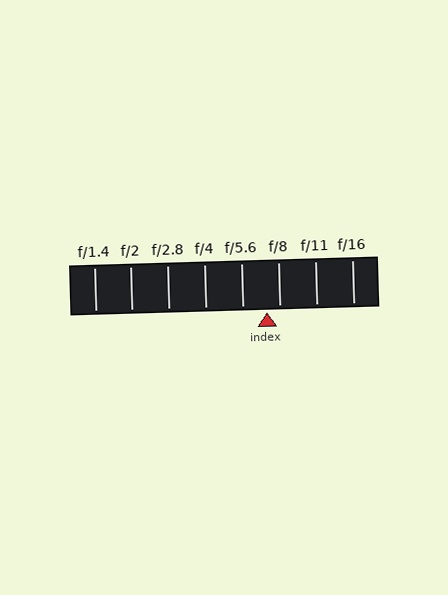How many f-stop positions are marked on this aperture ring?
There are 8 f-stop positions marked.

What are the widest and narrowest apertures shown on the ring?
The widest aperture shown is f/1.4 and the narrowest is f/16.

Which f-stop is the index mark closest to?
The index mark is closest to f/8.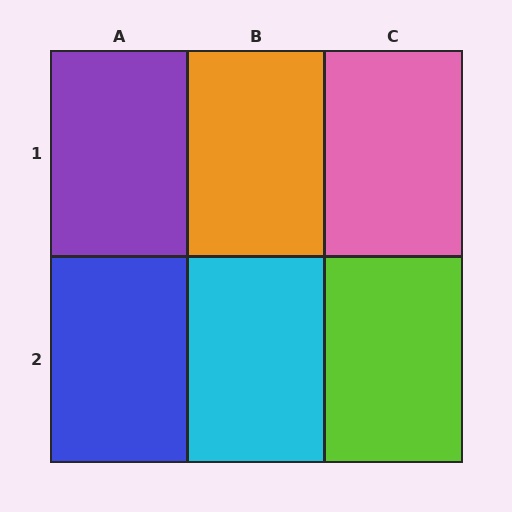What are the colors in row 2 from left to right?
Blue, cyan, lime.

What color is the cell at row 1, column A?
Purple.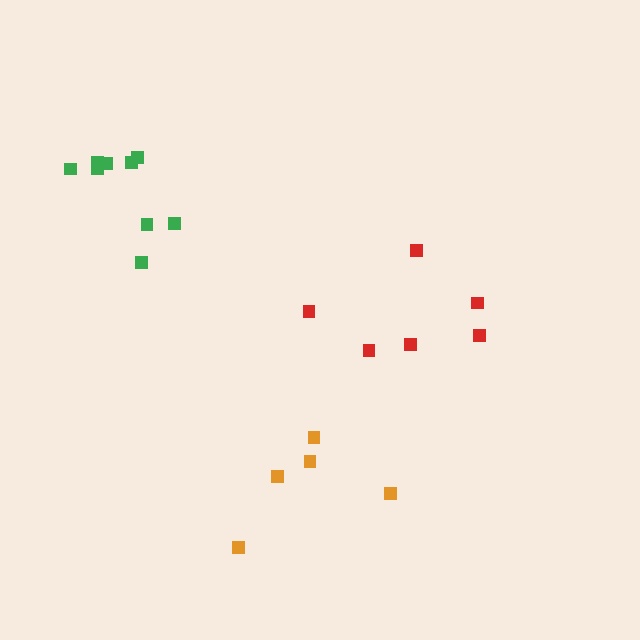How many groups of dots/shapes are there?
There are 3 groups.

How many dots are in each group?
Group 1: 6 dots, Group 2: 5 dots, Group 3: 9 dots (20 total).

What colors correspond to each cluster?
The clusters are colored: red, orange, green.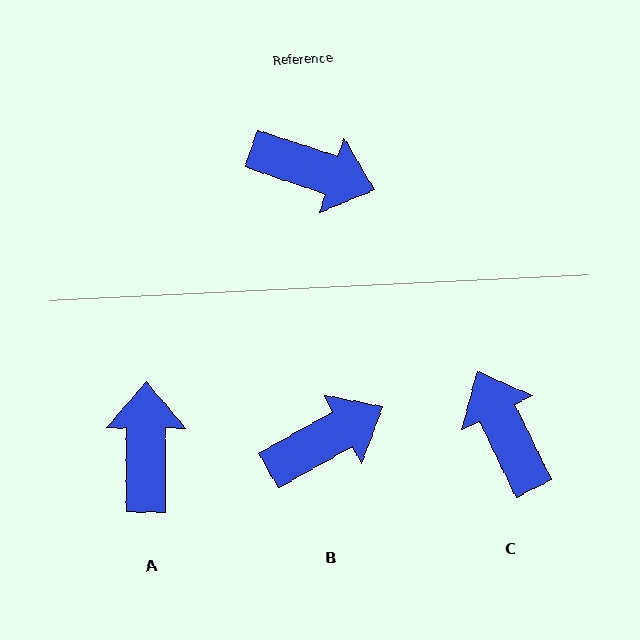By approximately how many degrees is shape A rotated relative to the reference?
Approximately 108 degrees counter-clockwise.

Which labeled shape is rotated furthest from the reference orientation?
C, about 134 degrees away.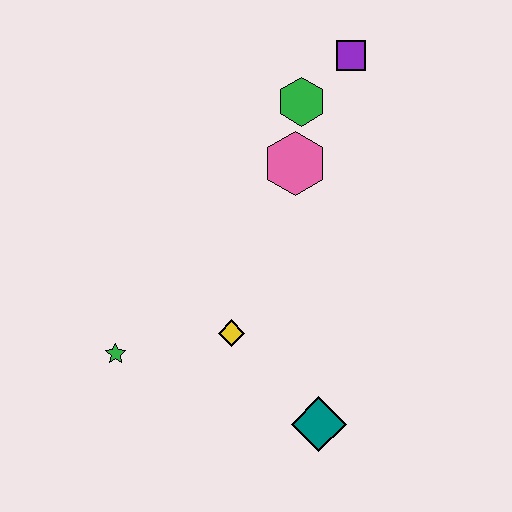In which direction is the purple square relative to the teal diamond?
The purple square is above the teal diamond.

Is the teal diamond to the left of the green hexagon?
No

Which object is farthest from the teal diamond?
The purple square is farthest from the teal diamond.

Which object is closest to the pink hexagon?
The green hexagon is closest to the pink hexagon.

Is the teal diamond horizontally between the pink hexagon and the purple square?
Yes